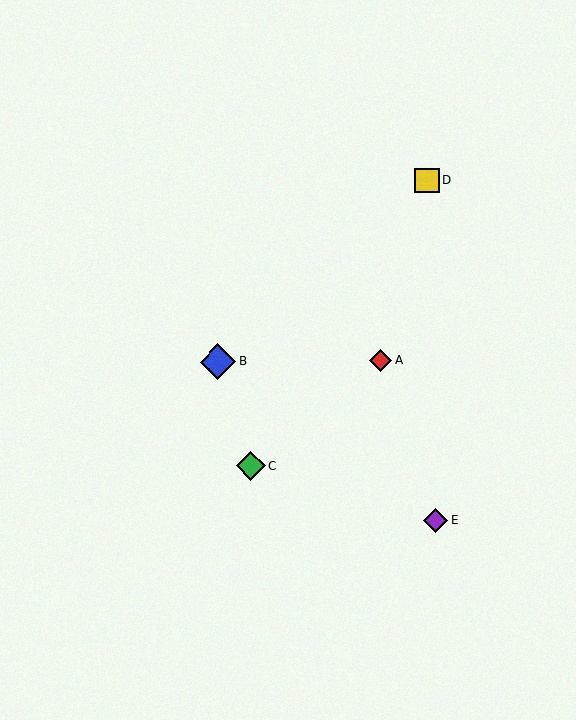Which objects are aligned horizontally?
Objects A, B are aligned horizontally.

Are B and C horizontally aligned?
No, B is at y≈362 and C is at y≈466.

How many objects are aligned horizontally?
2 objects (A, B) are aligned horizontally.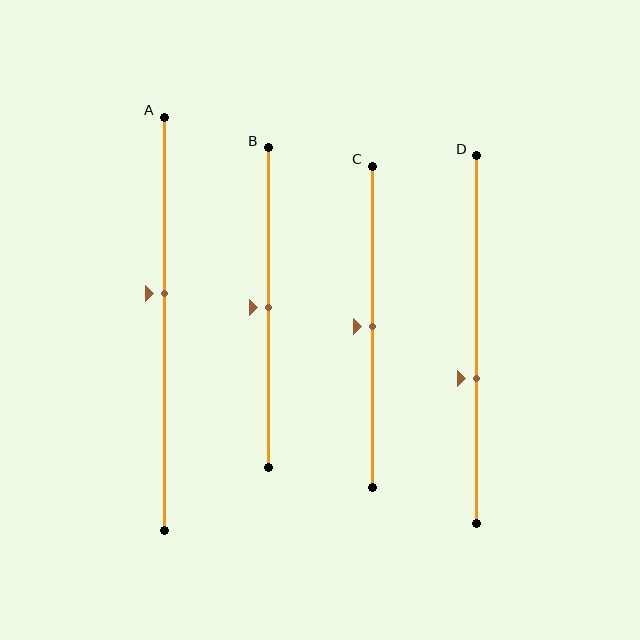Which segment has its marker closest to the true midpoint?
Segment B has its marker closest to the true midpoint.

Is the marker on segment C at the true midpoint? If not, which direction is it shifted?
Yes, the marker on segment C is at the true midpoint.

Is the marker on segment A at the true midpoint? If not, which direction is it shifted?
No, the marker on segment A is shifted upward by about 7% of the segment length.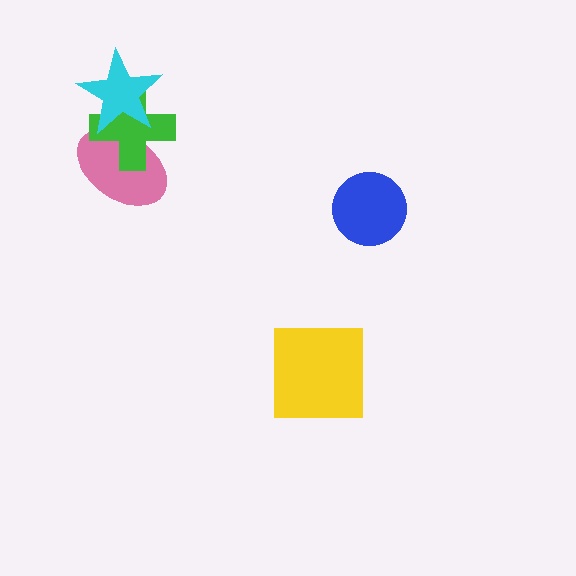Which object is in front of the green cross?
The cyan star is in front of the green cross.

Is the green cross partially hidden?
Yes, it is partially covered by another shape.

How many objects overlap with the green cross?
2 objects overlap with the green cross.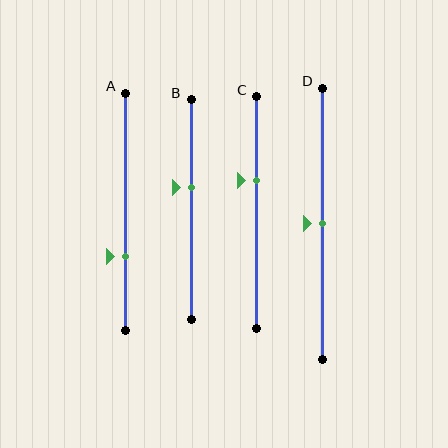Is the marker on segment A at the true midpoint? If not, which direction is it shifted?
No, the marker on segment A is shifted downward by about 19% of the segment length.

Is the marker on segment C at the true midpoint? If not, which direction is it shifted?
No, the marker on segment C is shifted upward by about 14% of the segment length.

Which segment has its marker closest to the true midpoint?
Segment D has its marker closest to the true midpoint.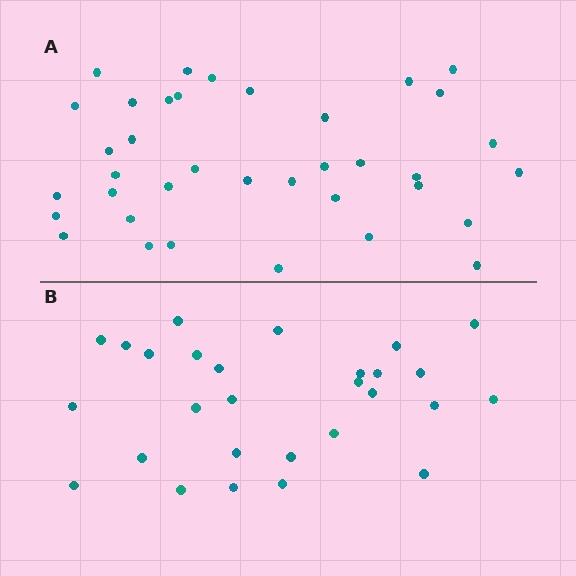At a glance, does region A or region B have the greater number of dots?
Region A (the top region) has more dots.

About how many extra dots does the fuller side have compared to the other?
Region A has roughly 8 or so more dots than region B.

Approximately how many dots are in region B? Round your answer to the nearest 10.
About 30 dots. (The exact count is 28, which rounds to 30.)